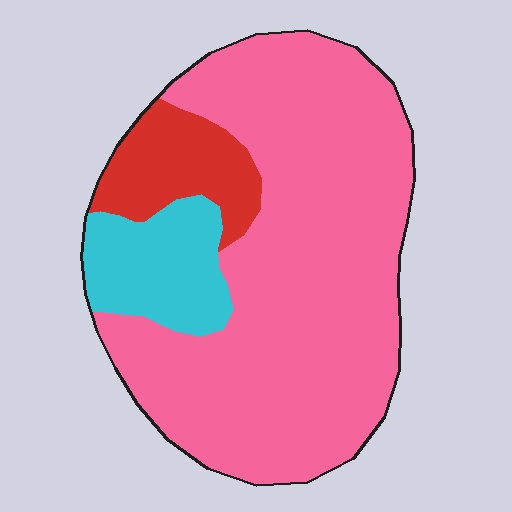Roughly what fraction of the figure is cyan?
Cyan covers roughly 15% of the figure.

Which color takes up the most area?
Pink, at roughly 75%.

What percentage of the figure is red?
Red takes up about one eighth (1/8) of the figure.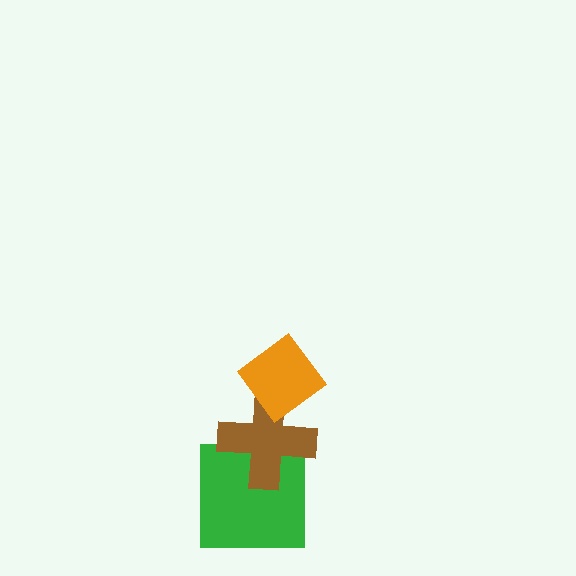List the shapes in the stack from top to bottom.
From top to bottom: the orange diamond, the brown cross, the green square.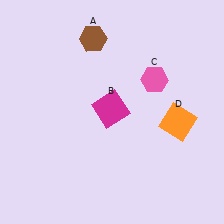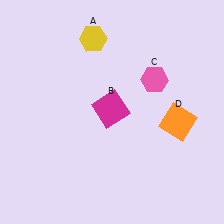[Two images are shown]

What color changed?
The hexagon (A) changed from brown in Image 1 to yellow in Image 2.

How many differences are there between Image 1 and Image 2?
There is 1 difference between the two images.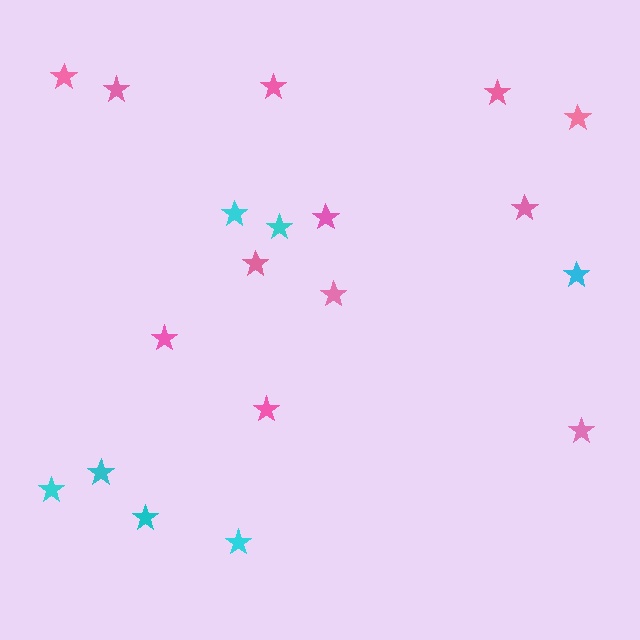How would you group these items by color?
There are 2 groups: one group of cyan stars (7) and one group of pink stars (12).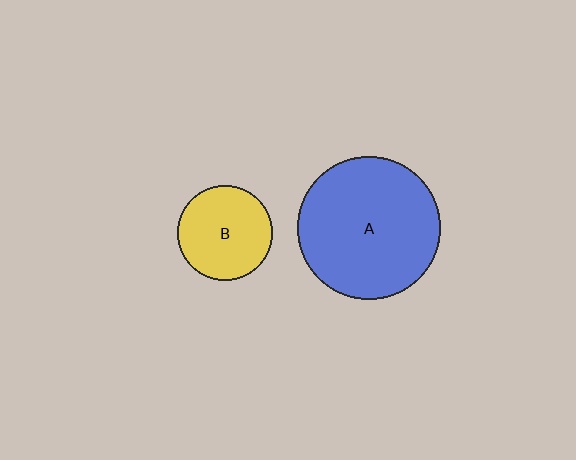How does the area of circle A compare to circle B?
Approximately 2.3 times.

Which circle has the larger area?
Circle A (blue).